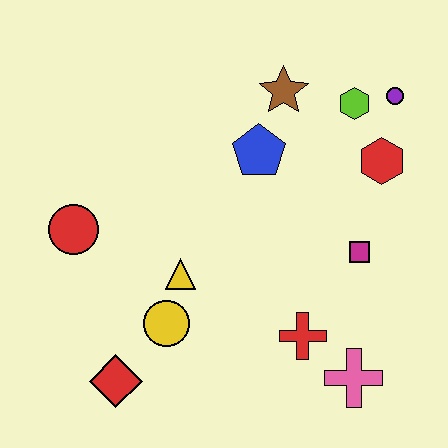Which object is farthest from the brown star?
The red diamond is farthest from the brown star.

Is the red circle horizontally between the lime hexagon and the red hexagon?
No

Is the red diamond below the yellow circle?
Yes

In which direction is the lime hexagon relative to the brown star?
The lime hexagon is to the right of the brown star.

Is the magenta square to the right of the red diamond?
Yes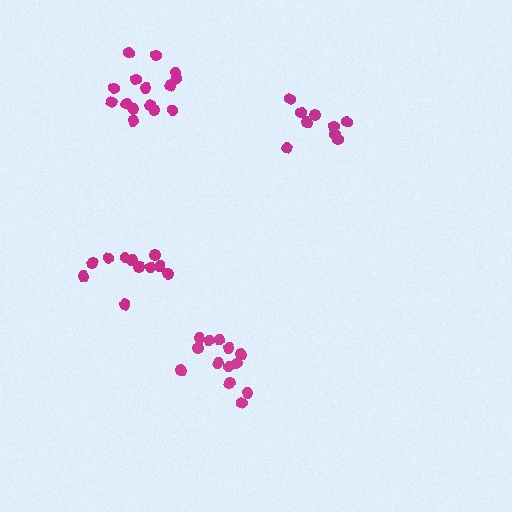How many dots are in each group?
Group 1: 15 dots, Group 2: 9 dots, Group 3: 13 dots, Group 4: 11 dots (48 total).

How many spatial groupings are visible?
There are 4 spatial groupings.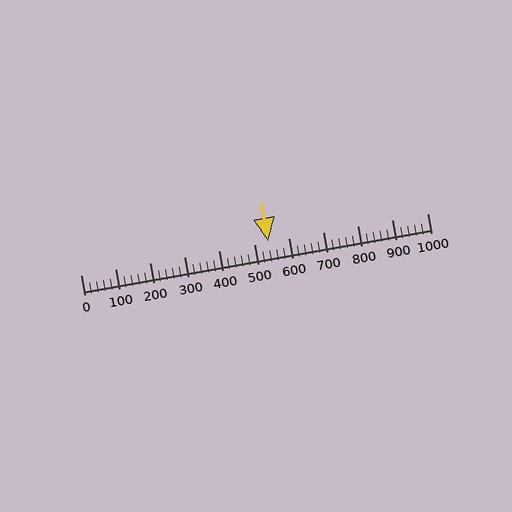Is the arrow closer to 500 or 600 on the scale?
The arrow is closer to 500.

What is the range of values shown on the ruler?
The ruler shows values from 0 to 1000.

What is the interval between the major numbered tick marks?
The major tick marks are spaced 100 units apart.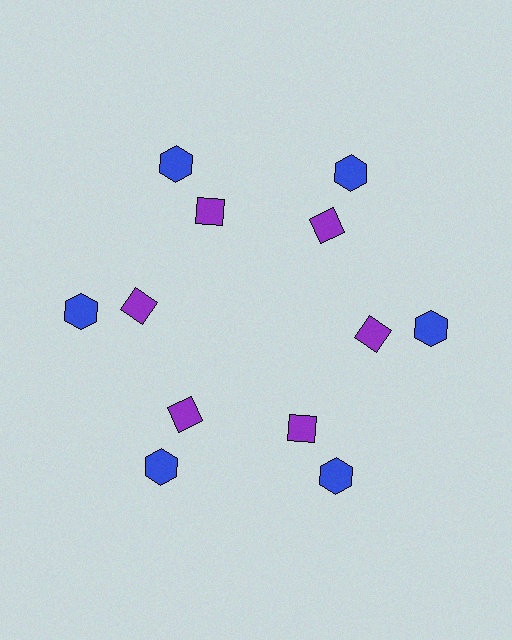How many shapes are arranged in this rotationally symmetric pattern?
There are 12 shapes, arranged in 6 groups of 2.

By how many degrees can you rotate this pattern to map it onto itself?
The pattern maps onto itself every 60 degrees of rotation.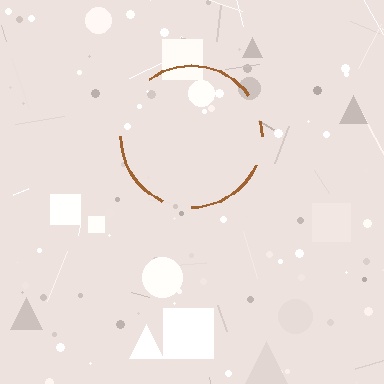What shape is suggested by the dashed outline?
The dashed outline suggests a circle.